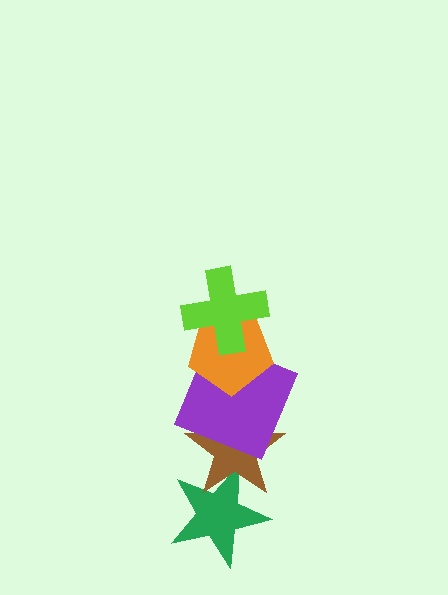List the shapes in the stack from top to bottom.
From top to bottom: the lime cross, the orange pentagon, the purple square, the brown star, the green star.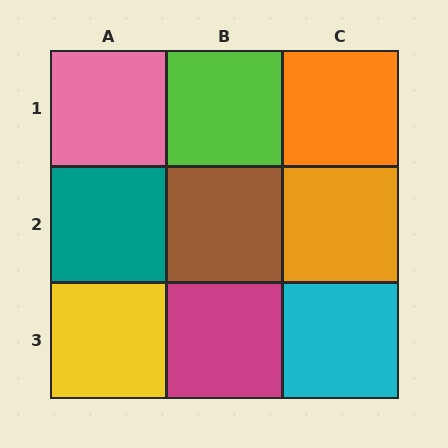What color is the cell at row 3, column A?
Yellow.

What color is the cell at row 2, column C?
Orange.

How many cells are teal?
1 cell is teal.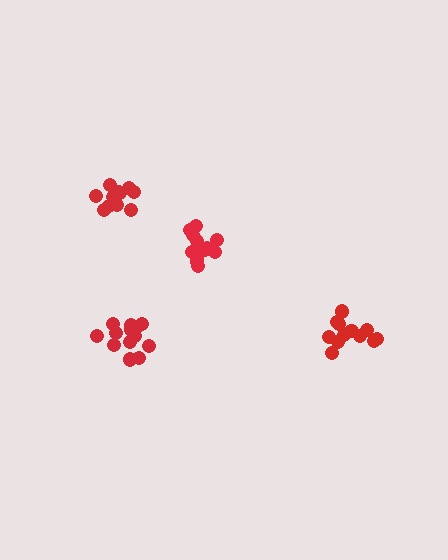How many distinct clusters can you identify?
There are 4 distinct clusters.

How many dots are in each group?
Group 1: 12 dots, Group 2: 13 dots, Group 3: 15 dots, Group 4: 11 dots (51 total).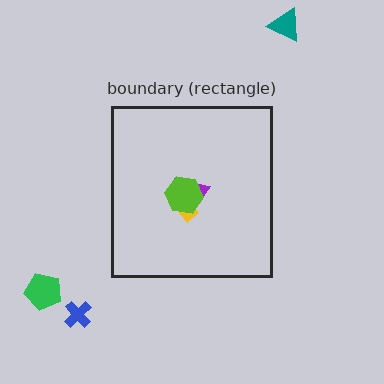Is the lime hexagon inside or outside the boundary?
Inside.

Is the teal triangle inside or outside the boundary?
Outside.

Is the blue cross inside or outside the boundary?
Outside.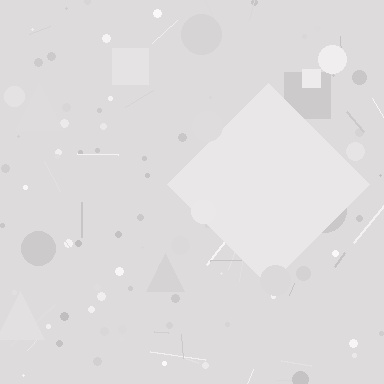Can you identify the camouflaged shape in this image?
The camouflaged shape is a diamond.